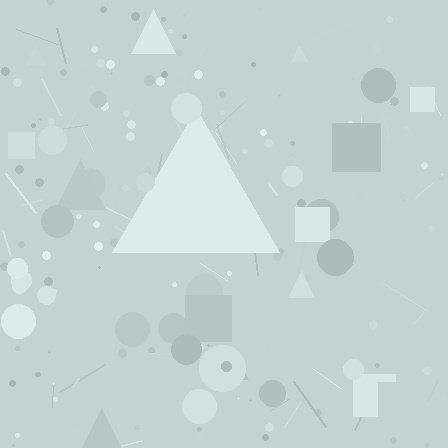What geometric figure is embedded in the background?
A triangle is embedded in the background.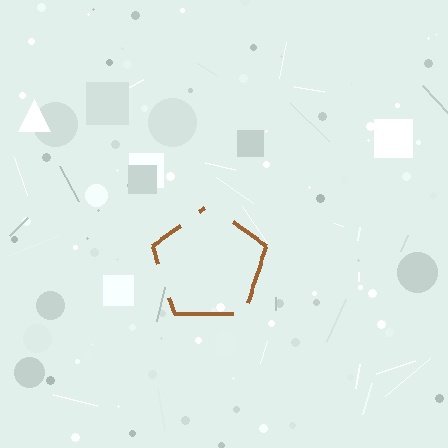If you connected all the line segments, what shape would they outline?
They would outline a pentagon.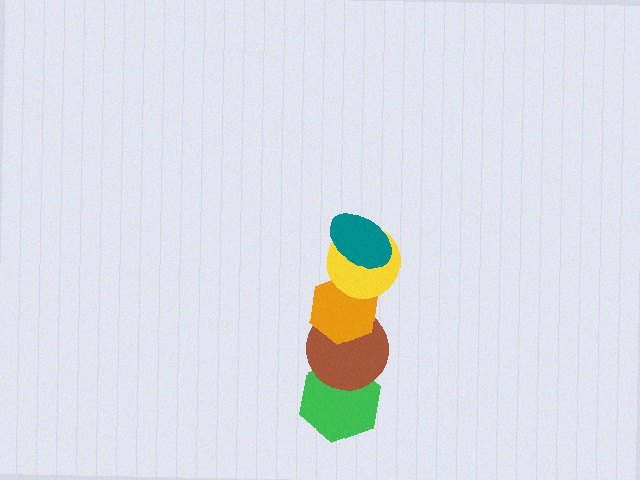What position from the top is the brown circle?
The brown circle is 4th from the top.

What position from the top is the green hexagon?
The green hexagon is 5th from the top.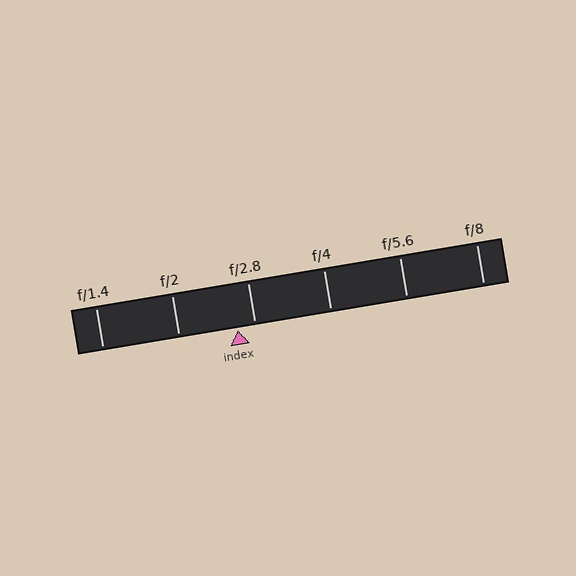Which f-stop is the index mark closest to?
The index mark is closest to f/2.8.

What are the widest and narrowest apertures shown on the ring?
The widest aperture shown is f/1.4 and the narrowest is f/8.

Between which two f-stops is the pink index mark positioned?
The index mark is between f/2 and f/2.8.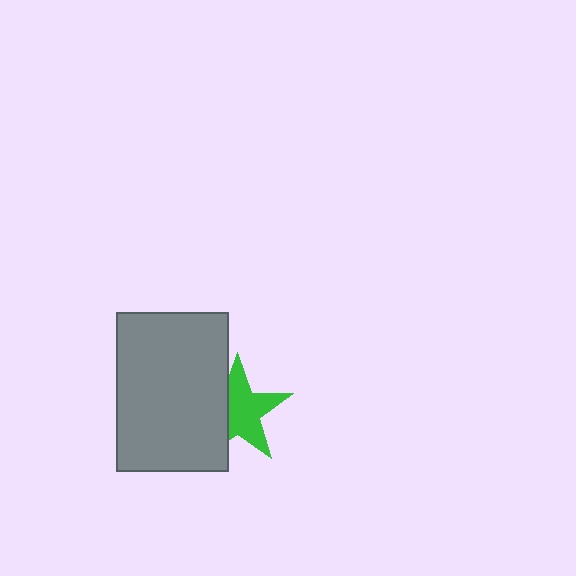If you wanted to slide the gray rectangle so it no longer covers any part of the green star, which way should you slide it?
Slide it left — that is the most direct way to separate the two shapes.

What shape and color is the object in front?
The object in front is a gray rectangle.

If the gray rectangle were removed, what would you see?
You would see the complete green star.